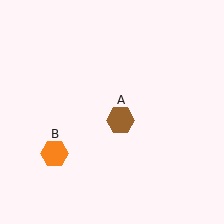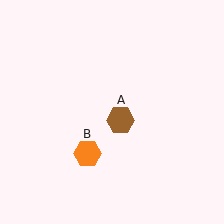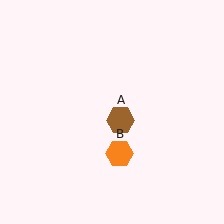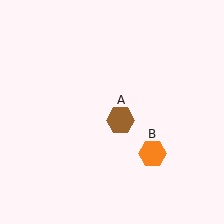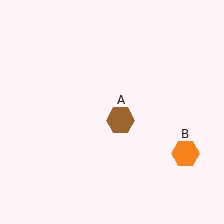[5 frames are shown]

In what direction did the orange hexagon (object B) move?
The orange hexagon (object B) moved right.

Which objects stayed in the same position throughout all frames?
Brown hexagon (object A) remained stationary.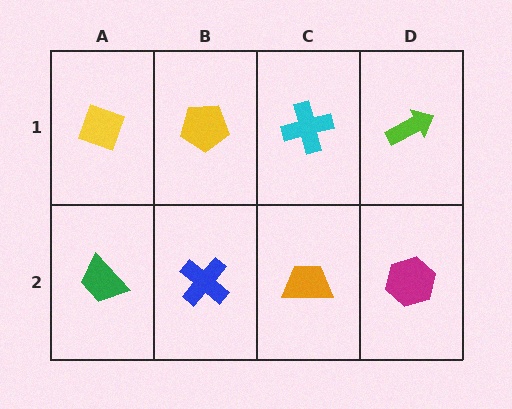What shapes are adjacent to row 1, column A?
A green trapezoid (row 2, column A), a yellow pentagon (row 1, column B).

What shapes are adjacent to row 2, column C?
A cyan cross (row 1, column C), a blue cross (row 2, column B), a magenta hexagon (row 2, column D).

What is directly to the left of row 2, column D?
An orange trapezoid.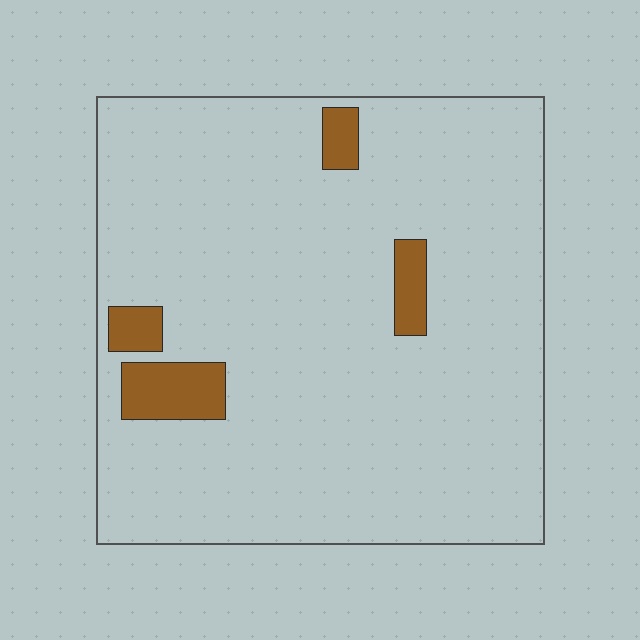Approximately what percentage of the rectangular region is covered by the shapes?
Approximately 5%.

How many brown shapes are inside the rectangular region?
4.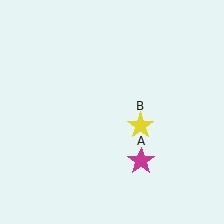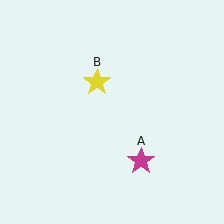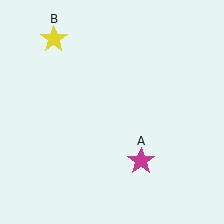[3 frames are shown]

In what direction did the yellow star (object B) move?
The yellow star (object B) moved up and to the left.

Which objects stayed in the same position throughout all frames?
Magenta star (object A) remained stationary.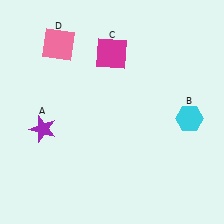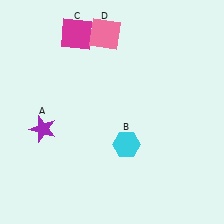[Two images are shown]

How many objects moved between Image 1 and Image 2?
3 objects moved between the two images.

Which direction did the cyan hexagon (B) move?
The cyan hexagon (B) moved left.